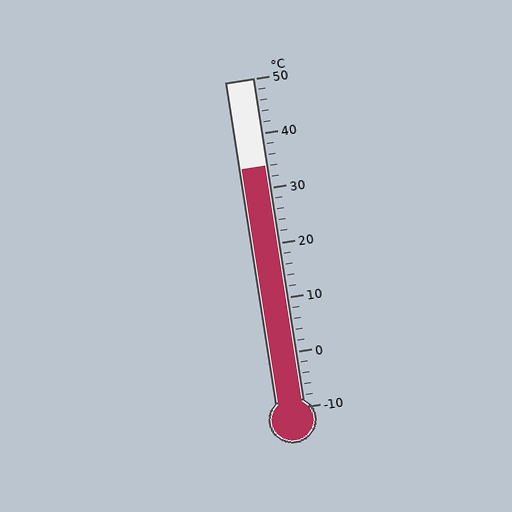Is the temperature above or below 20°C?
The temperature is above 20°C.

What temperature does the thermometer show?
The thermometer shows approximately 34°C.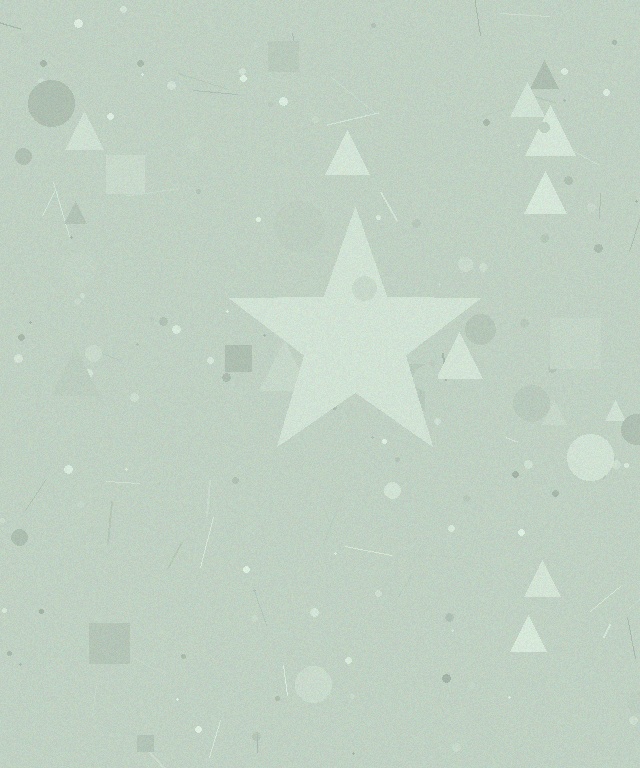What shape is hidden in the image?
A star is hidden in the image.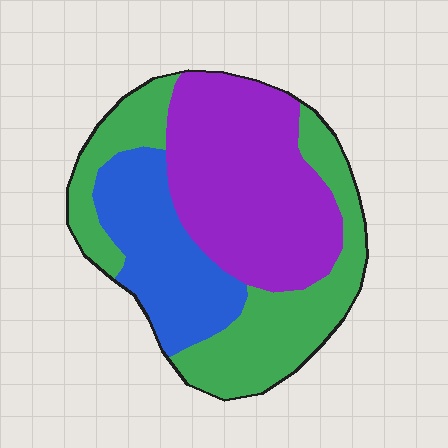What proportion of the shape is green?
Green takes up about three eighths (3/8) of the shape.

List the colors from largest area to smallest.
From largest to smallest: purple, green, blue.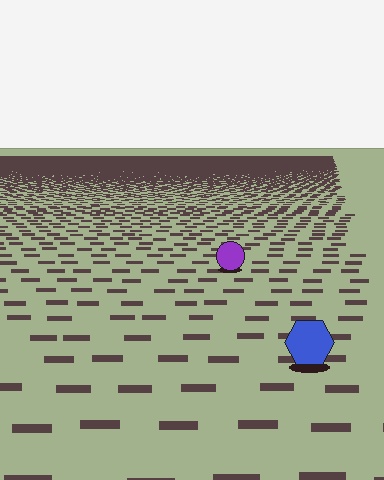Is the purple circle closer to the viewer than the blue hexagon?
No. The blue hexagon is closer — you can tell from the texture gradient: the ground texture is coarser near it.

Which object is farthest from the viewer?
The purple circle is farthest from the viewer. It appears smaller and the ground texture around it is denser.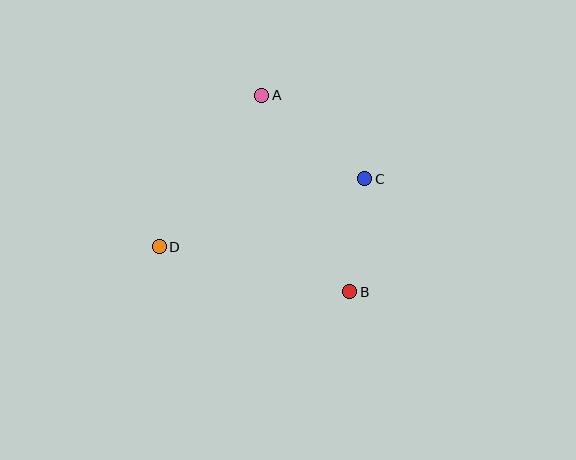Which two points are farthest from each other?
Points C and D are farthest from each other.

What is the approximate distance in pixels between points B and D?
The distance between B and D is approximately 196 pixels.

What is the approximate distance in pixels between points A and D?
The distance between A and D is approximately 183 pixels.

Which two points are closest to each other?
Points B and C are closest to each other.